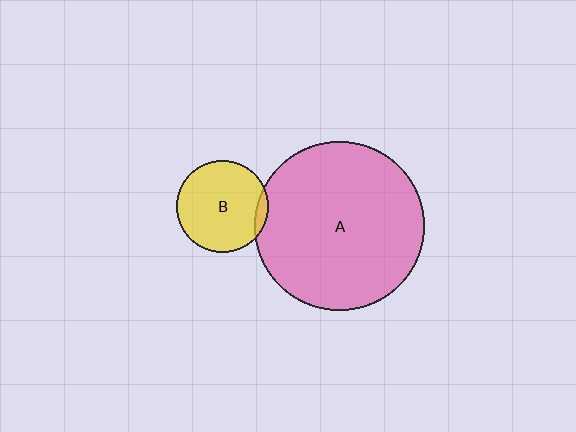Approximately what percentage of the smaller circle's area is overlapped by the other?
Approximately 5%.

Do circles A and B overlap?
Yes.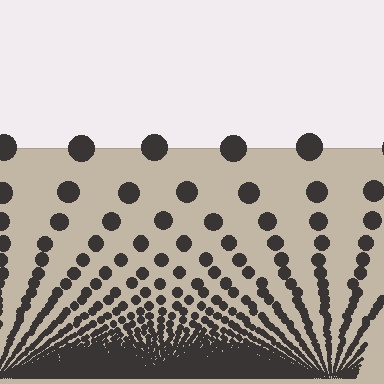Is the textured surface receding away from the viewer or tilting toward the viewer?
The surface appears to tilt toward the viewer. Texture elements get larger and sparser toward the top.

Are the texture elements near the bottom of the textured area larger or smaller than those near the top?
Smaller. The gradient is inverted — elements near the bottom are smaller and denser.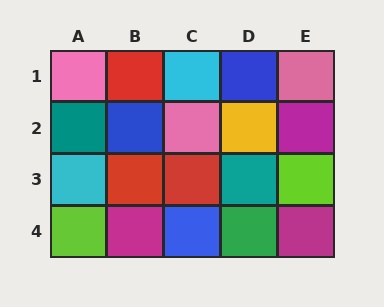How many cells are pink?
3 cells are pink.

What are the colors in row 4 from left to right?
Lime, magenta, blue, green, magenta.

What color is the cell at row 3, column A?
Cyan.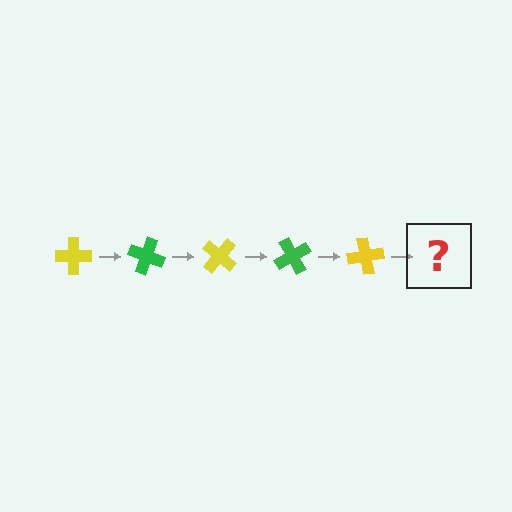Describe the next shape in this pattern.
It should be a green cross, rotated 100 degrees from the start.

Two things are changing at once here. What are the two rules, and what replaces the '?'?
The two rules are that it rotates 20 degrees each step and the color cycles through yellow and green. The '?' should be a green cross, rotated 100 degrees from the start.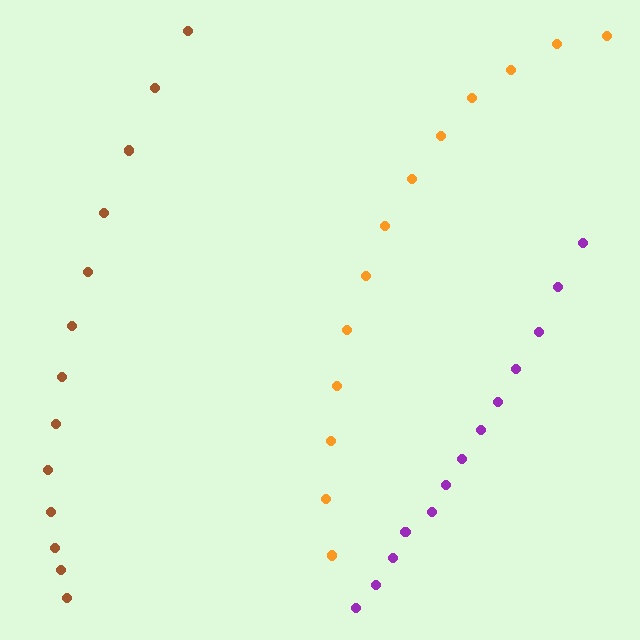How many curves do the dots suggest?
There are 3 distinct paths.